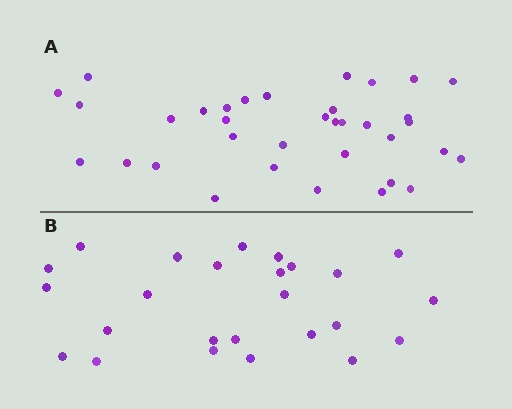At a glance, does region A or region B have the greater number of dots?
Region A (the top region) has more dots.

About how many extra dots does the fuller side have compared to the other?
Region A has roughly 10 or so more dots than region B.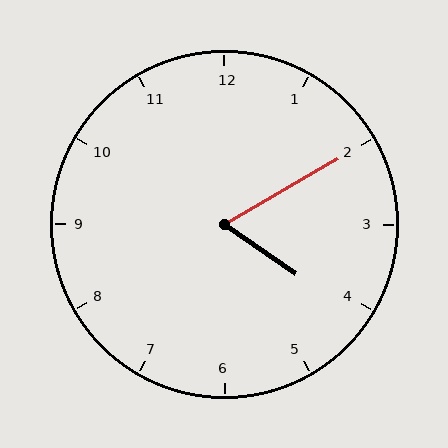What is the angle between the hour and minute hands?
Approximately 65 degrees.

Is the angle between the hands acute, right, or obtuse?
It is acute.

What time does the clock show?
4:10.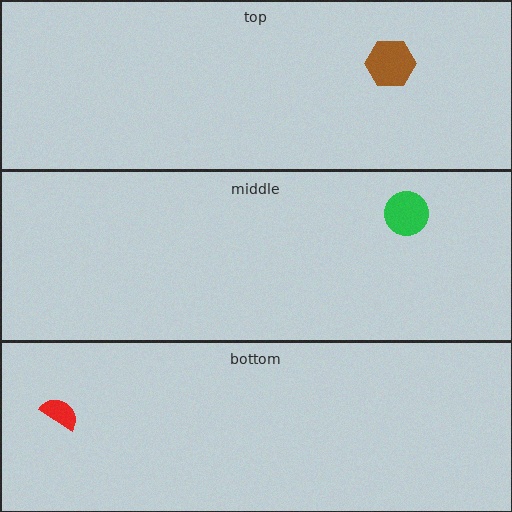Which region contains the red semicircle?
The bottom region.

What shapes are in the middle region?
The green circle.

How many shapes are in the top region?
1.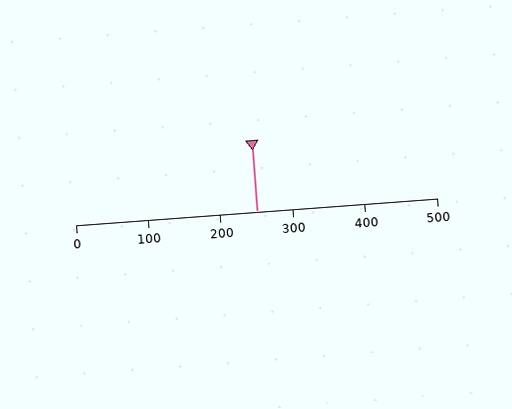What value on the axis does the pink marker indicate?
The marker indicates approximately 250.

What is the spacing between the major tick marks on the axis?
The major ticks are spaced 100 apart.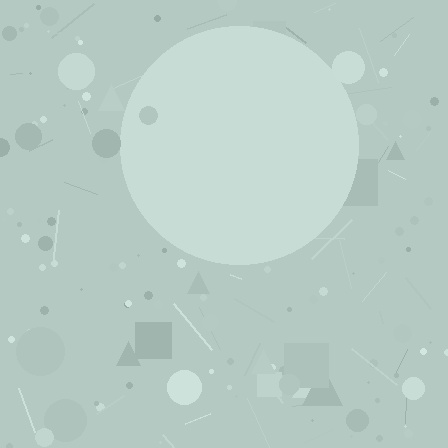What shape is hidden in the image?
A circle is hidden in the image.